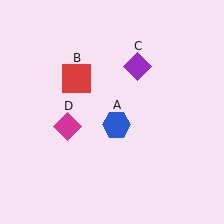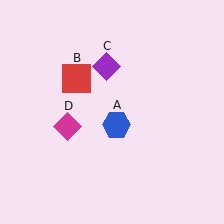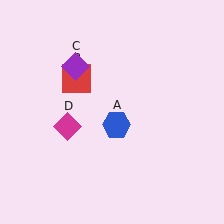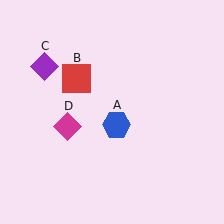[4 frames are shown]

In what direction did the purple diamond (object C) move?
The purple diamond (object C) moved left.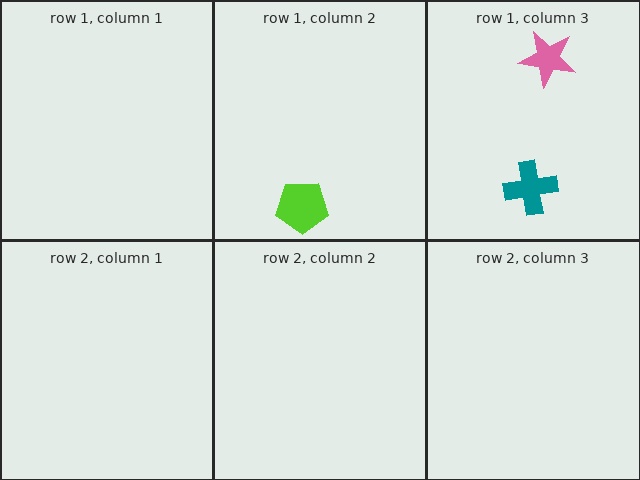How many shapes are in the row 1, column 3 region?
2.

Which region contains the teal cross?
The row 1, column 3 region.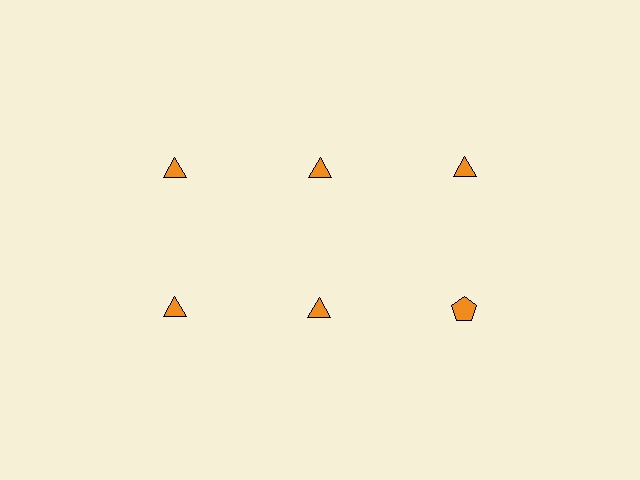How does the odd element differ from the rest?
It has a different shape: pentagon instead of triangle.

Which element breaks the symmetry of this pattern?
The orange pentagon in the second row, center column breaks the symmetry. All other shapes are orange triangles.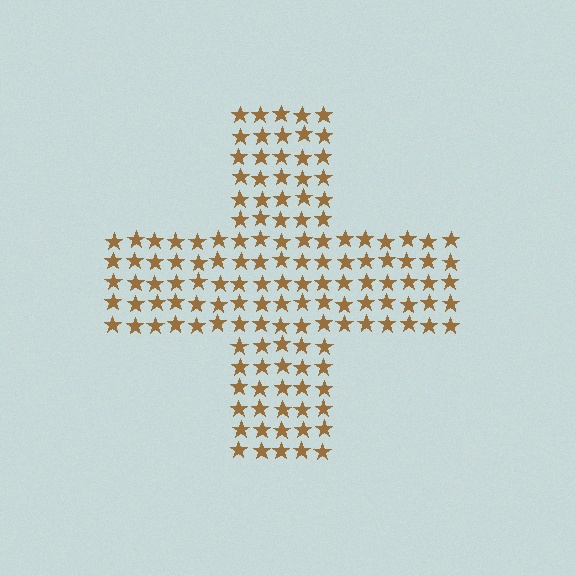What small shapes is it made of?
It is made of small stars.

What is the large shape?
The large shape is a cross.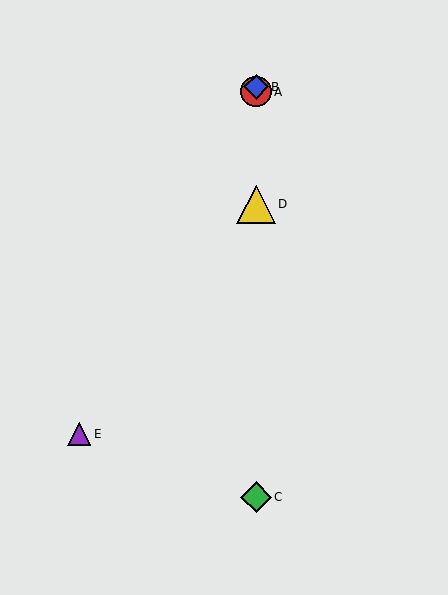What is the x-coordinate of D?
Object D is at x≈256.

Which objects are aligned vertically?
Objects A, B, C, D are aligned vertically.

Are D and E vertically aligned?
No, D is at x≈256 and E is at x≈79.